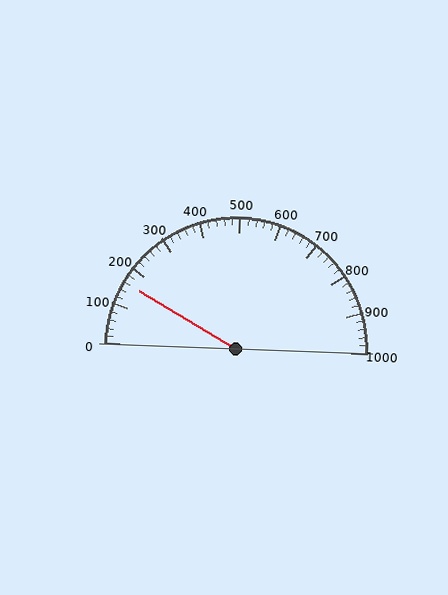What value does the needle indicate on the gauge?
The needle indicates approximately 160.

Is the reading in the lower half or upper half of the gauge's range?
The reading is in the lower half of the range (0 to 1000).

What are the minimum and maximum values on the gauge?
The gauge ranges from 0 to 1000.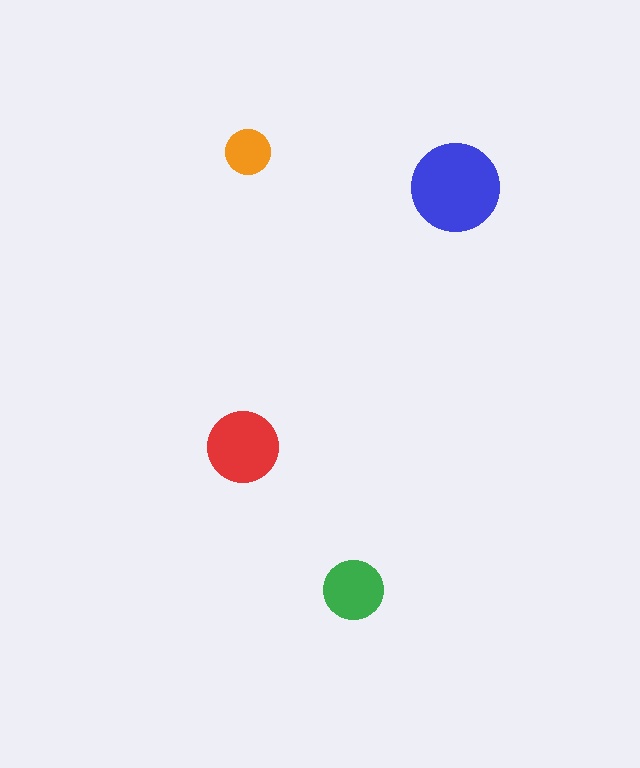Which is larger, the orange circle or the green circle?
The green one.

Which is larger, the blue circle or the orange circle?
The blue one.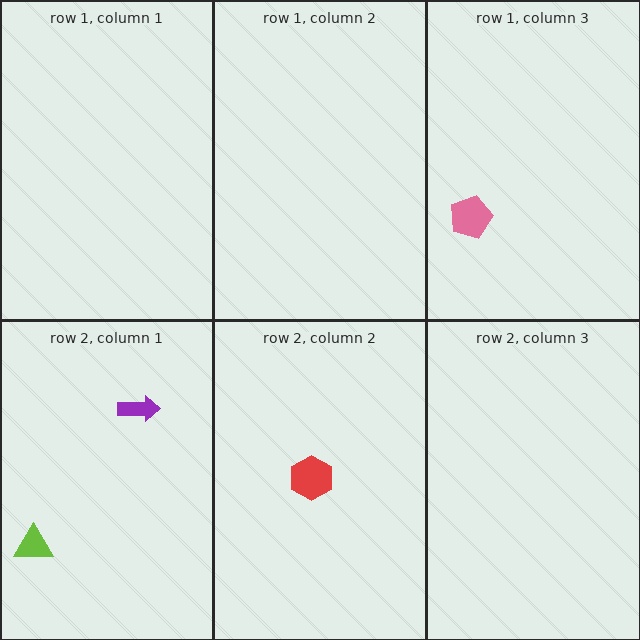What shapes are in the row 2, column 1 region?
The purple arrow, the lime triangle.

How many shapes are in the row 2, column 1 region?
2.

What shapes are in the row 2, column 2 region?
The red hexagon.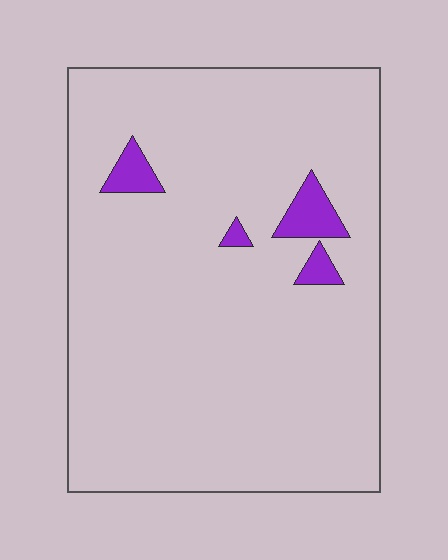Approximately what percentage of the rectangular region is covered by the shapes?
Approximately 5%.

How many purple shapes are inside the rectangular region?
4.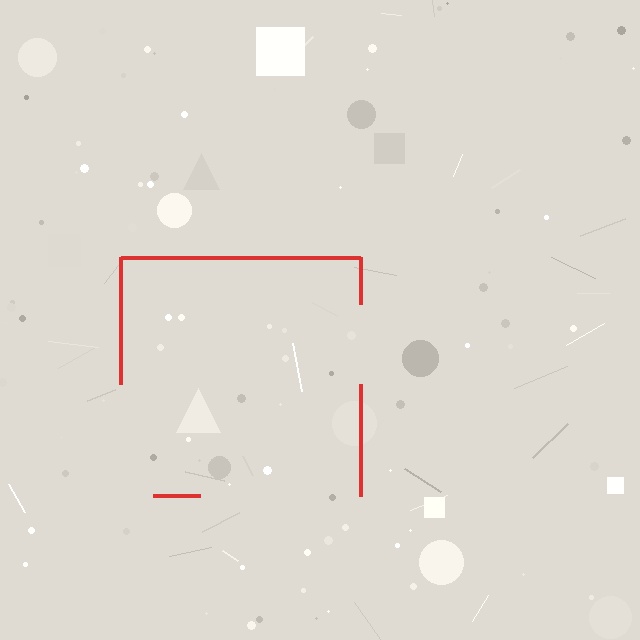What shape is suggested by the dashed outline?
The dashed outline suggests a square.